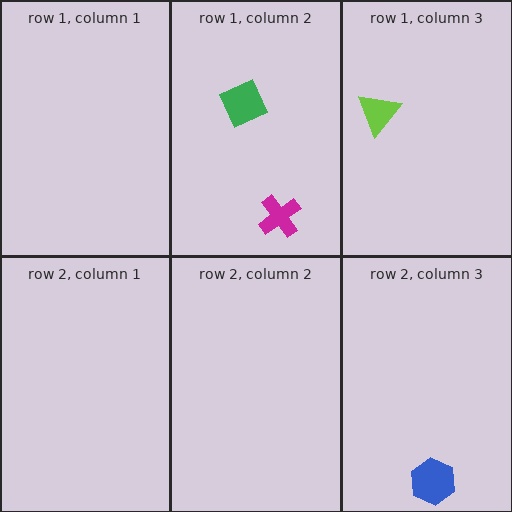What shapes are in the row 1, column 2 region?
The magenta cross, the green diamond.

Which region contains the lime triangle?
The row 1, column 3 region.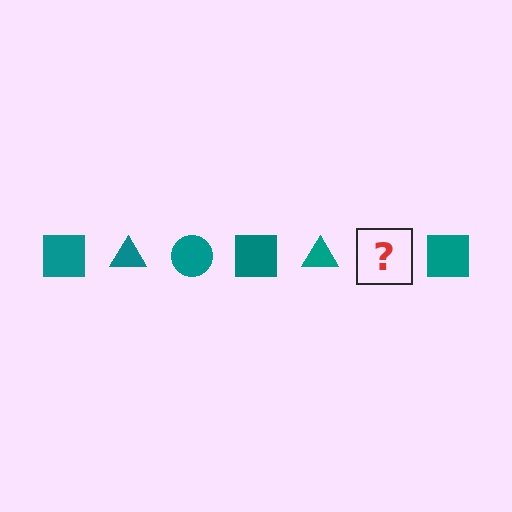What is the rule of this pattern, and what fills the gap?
The rule is that the pattern cycles through square, triangle, circle shapes in teal. The gap should be filled with a teal circle.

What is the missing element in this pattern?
The missing element is a teal circle.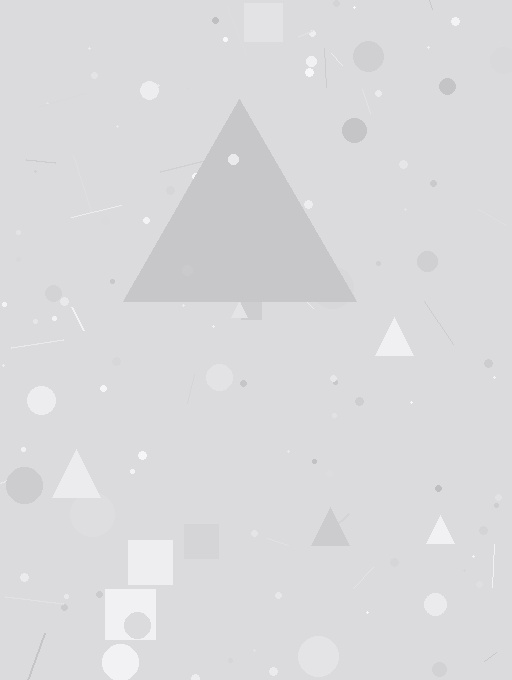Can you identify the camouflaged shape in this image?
The camouflaged shape is a triangle.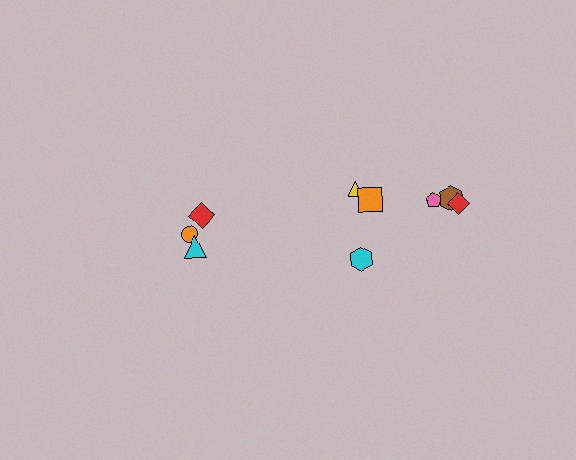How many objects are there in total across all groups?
There are 9 objects.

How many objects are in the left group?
There are 3 objects.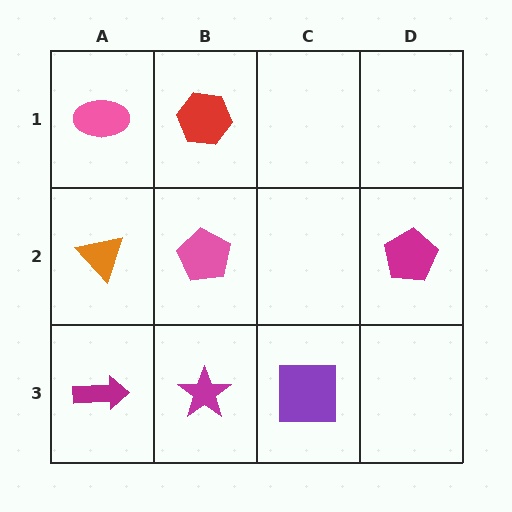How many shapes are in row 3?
3 shapes.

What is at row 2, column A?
An orange triangle.